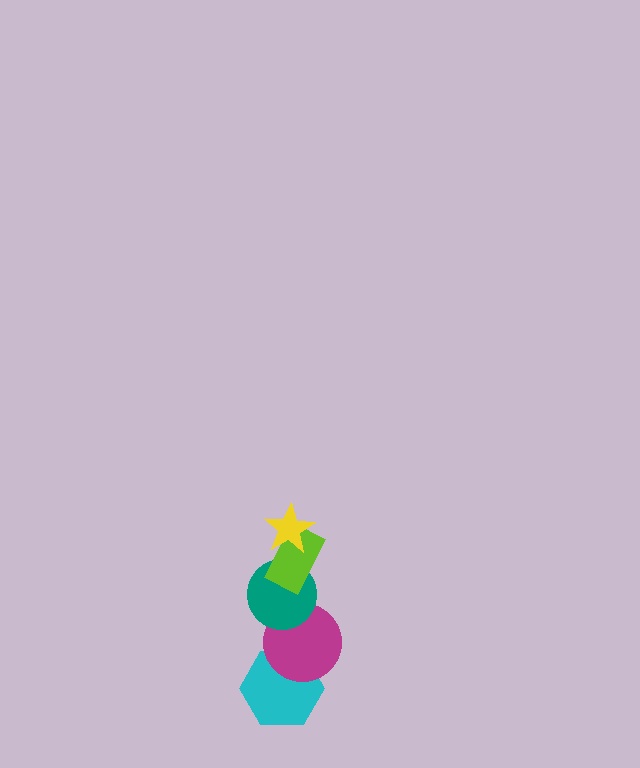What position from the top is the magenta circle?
The magenta circle is 4th from the top.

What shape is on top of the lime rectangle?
The yellow star is on top of the lime rectangle.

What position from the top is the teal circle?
The teal circle is 3rd from the top.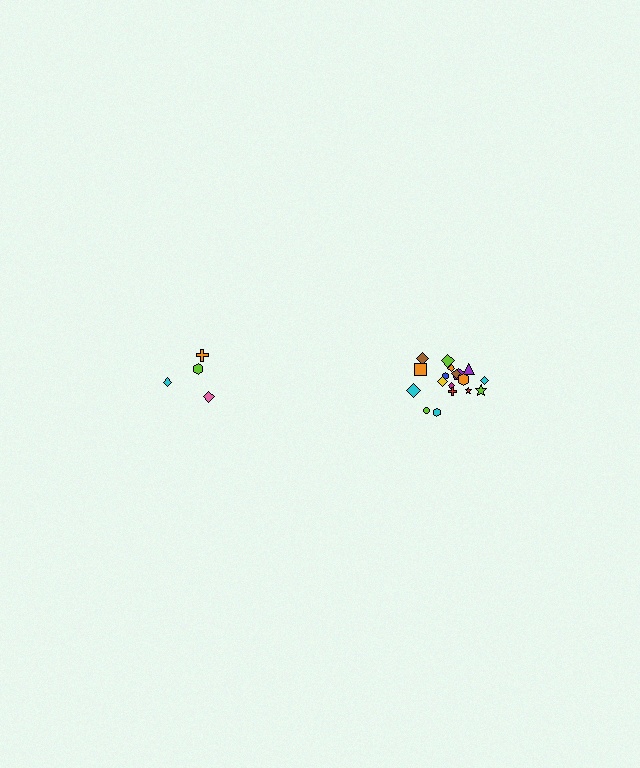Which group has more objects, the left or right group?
The right group.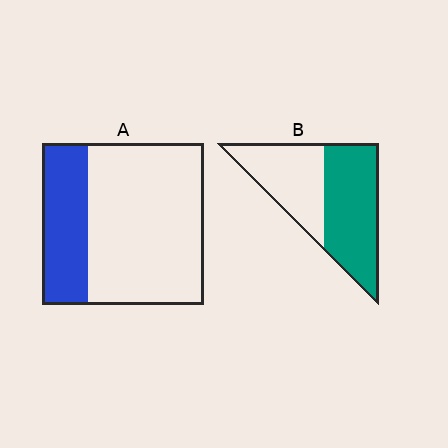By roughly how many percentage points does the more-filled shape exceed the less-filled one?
By roughly 30 percentage points (B over A).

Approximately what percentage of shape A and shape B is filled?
A is approximately 30% and B is approximately 55%.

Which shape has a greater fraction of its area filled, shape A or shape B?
Shape B.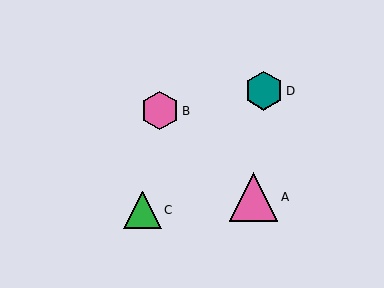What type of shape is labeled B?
Shape B is a pink hexagon.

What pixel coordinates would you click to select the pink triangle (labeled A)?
Click at (254, 197) to select the pink triangle A.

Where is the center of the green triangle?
The center of the green triangle is at (142, 210).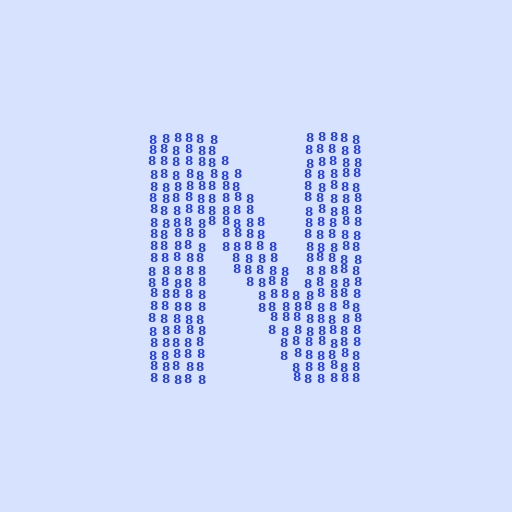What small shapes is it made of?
It is made of small digit 8's.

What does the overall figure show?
The overall figure shows the letter N.